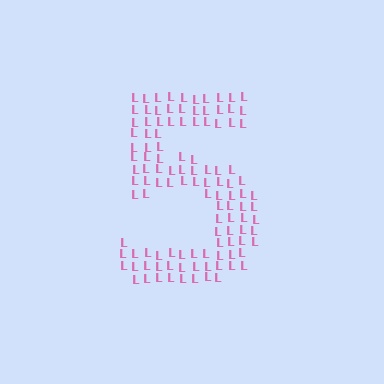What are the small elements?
The small elements are letter L's.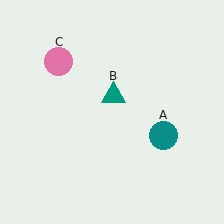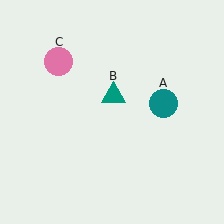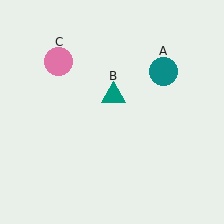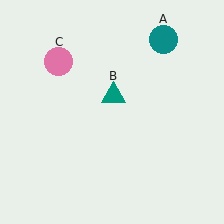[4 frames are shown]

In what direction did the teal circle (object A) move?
The teal circle (object A) moved up.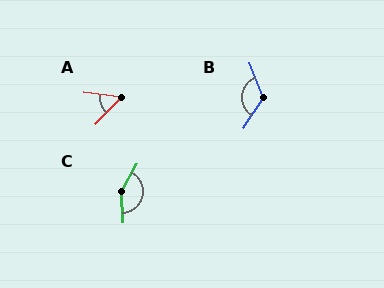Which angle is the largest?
C, at approximately 148 degrees.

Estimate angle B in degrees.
Approximately 126 degrees.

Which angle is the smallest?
A, at approximately 53 degrees.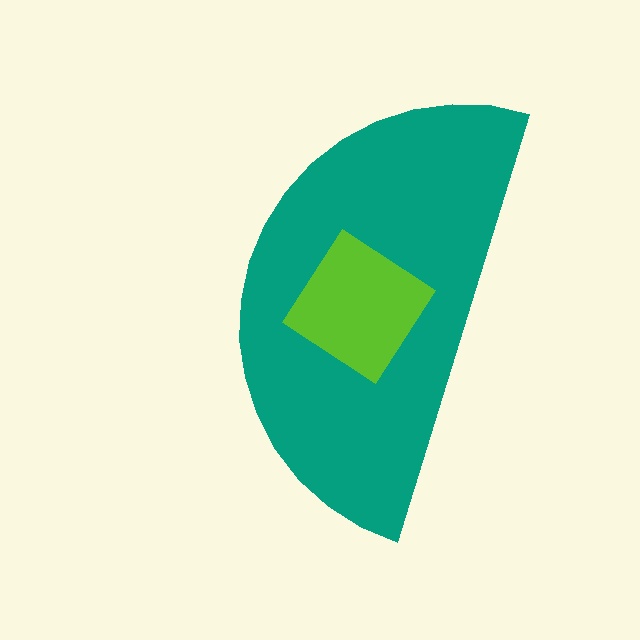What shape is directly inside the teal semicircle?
The lime diamond.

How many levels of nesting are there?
2.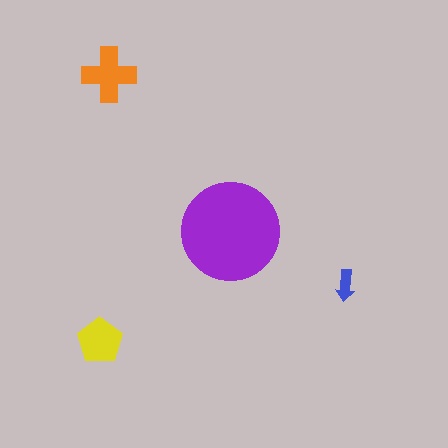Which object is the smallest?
The blue arrow.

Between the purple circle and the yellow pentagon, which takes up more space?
The purple circle.